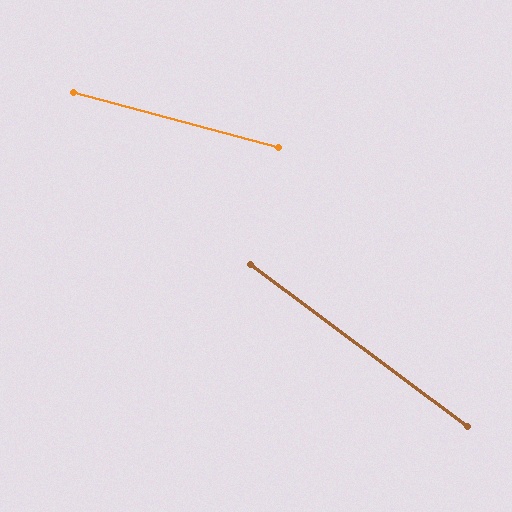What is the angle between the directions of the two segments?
Approximately 22 degrees.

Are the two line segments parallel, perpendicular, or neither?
Neither parallel nor perpendicular — they differ by about 22°.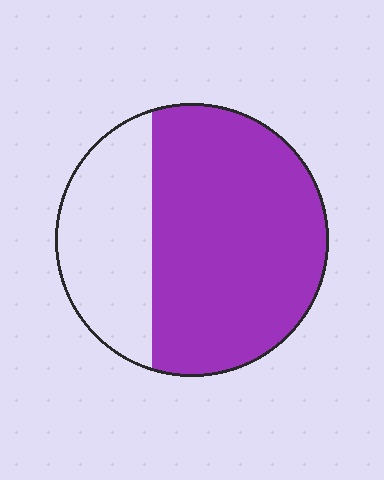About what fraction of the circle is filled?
About two thirds (2/3).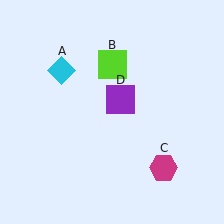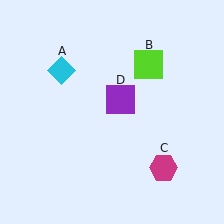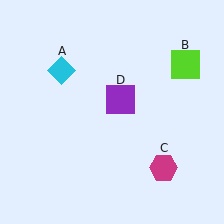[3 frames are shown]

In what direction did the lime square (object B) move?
The lime square (object B) moved right.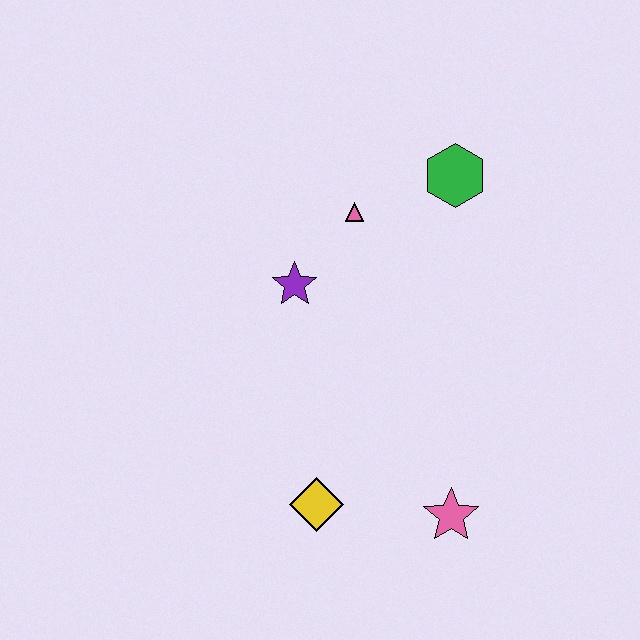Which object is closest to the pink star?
The yellow diamond is closest to the pink star.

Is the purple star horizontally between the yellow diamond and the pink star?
No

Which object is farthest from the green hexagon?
The yellow diamond is farthest from the green hexagon.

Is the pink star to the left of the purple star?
No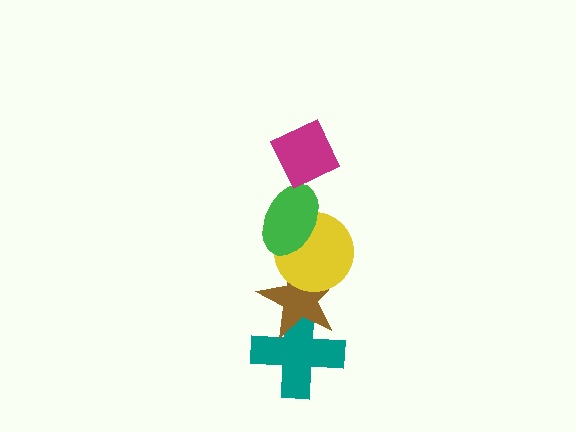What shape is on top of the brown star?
The yellow circle is on top of the brown star.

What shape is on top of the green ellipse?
The magenta diamond is on top of the green ellipse.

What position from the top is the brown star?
The brown star is 4th from the top.